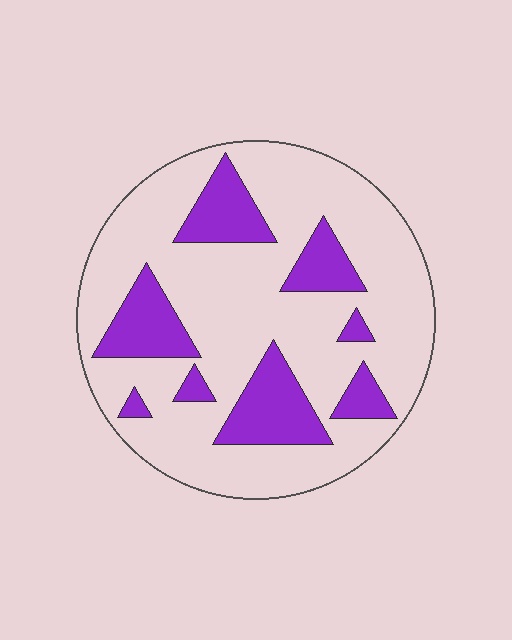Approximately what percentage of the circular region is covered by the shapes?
Approximately 25%.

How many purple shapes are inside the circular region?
8.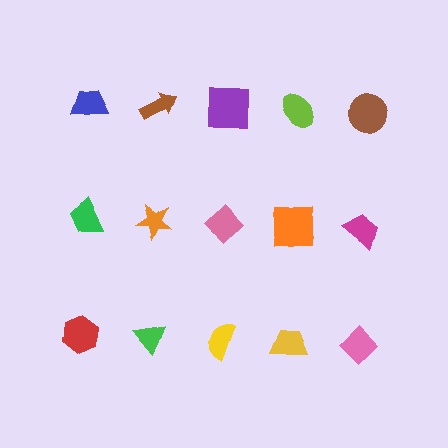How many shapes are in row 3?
5 shapes.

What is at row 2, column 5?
A magenta trapezoid.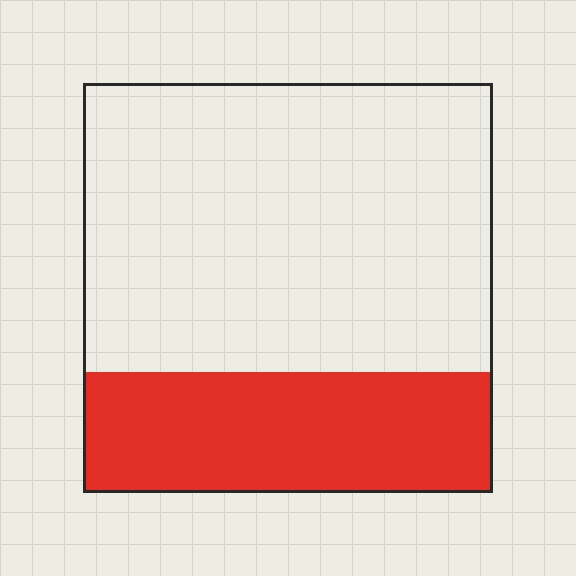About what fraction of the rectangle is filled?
About one third (1/3).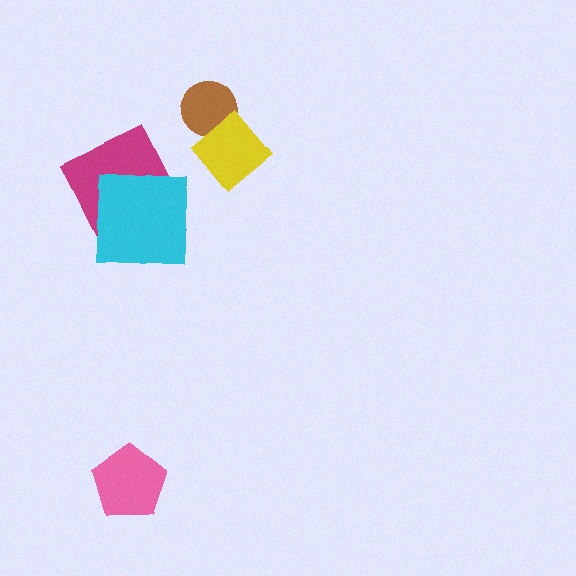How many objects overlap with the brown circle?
1 object overlaps with the brown circle.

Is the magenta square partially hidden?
Yes, it is partially covered by another shape.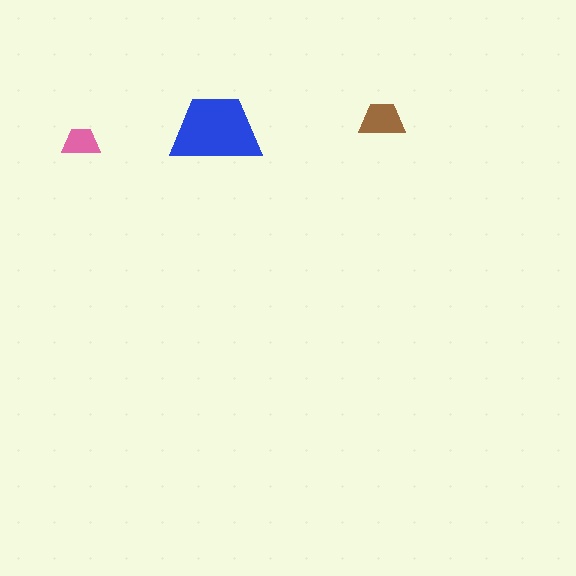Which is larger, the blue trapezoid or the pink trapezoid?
The blue one.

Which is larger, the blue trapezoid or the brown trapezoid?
The blue one.